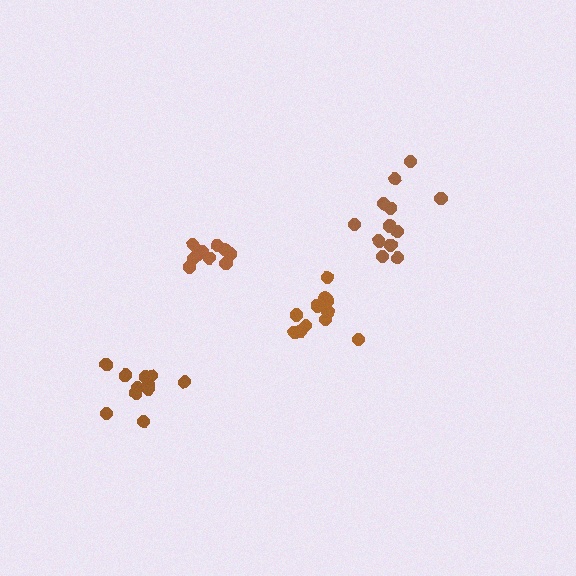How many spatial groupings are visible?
There are 4 spatial groupings.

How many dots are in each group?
Group 1: 12 dots, Group 2: 11 dots, Group 3: 11 dots, Group 4: 11 dots (45 total).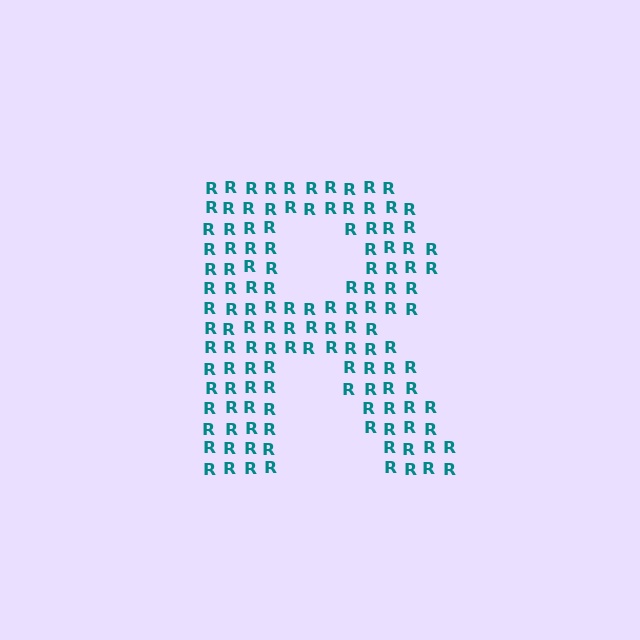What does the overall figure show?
The overall figure shows the letter R.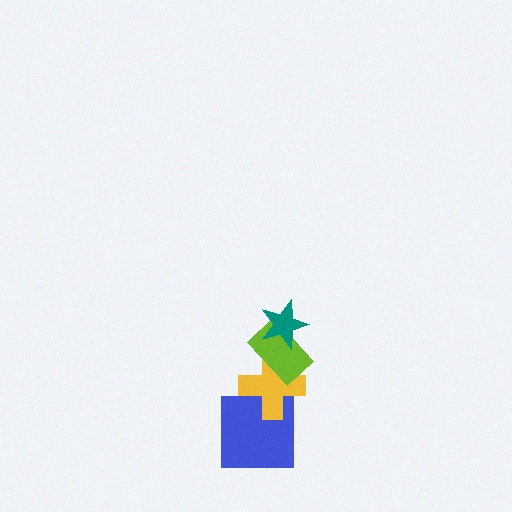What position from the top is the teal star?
The teal star is 1st from the top.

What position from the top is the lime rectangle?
The lime rectangle is 2nd from the top.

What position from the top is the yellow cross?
The yellow cross is 3rd from the top.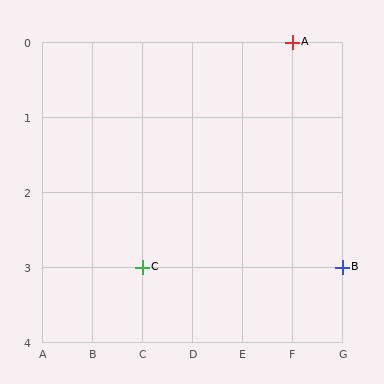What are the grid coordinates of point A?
Point A is at grid coordinates (F, 0).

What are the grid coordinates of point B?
Point B is at grid coordinates (G, 3).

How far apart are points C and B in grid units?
Points C and B are 4 columns apart.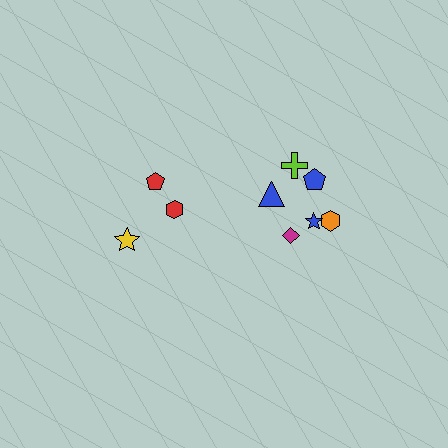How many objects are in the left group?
There are 3 objects.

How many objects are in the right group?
There are 6 objects.